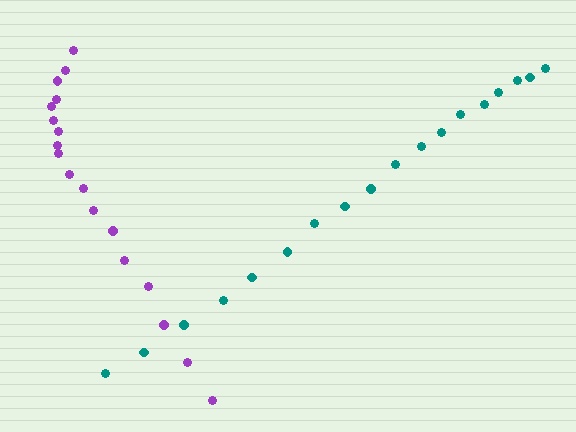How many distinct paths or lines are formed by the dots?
There are 2 distinct paths.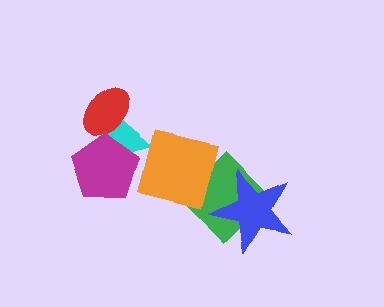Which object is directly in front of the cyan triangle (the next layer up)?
The red ellipse is directly in front of the cyan triangle.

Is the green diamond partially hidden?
Yes, it is partially covered by another shape.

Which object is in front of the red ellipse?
The magenta pentagon is in front of the red ellipse.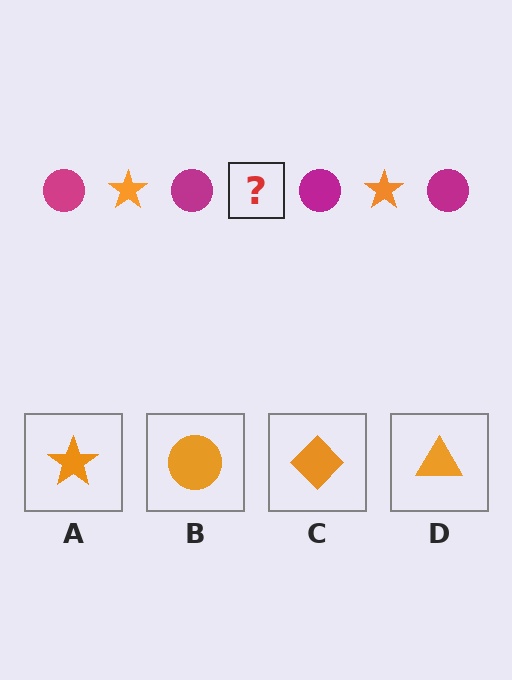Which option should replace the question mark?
Option A.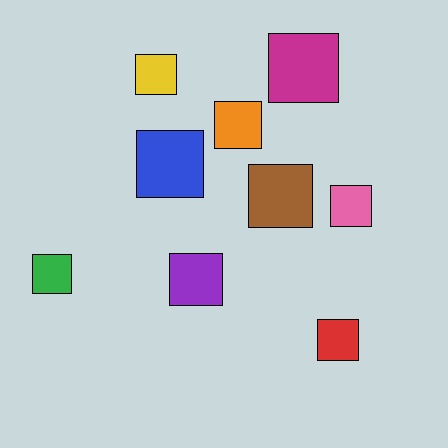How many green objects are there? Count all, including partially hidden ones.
There is 1 green object.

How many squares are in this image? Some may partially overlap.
There are 9 squares.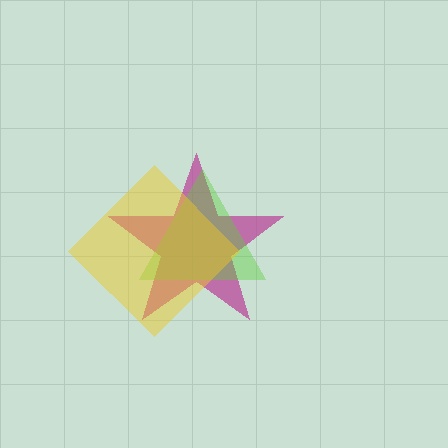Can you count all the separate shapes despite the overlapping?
Yes, there are 3 separate shapes.